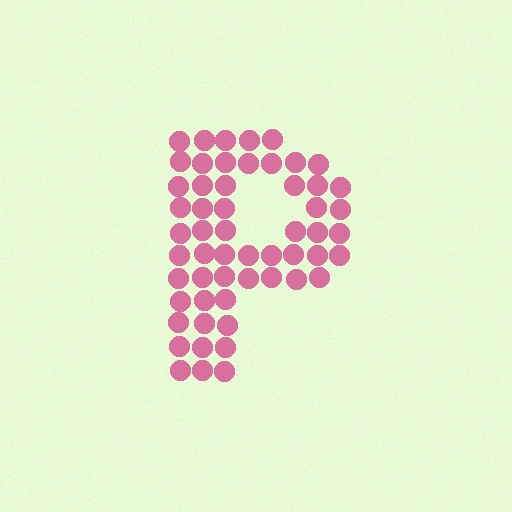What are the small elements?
The small elements are circles.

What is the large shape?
The large shape is the letter P.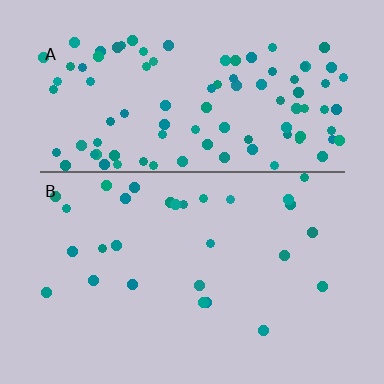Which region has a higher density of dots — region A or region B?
A (the top).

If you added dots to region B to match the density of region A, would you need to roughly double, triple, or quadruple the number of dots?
Approximately quadruple.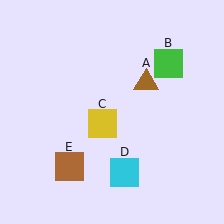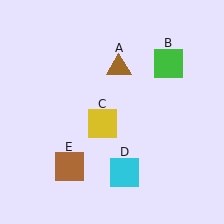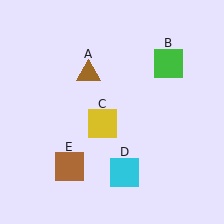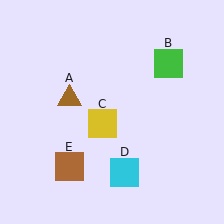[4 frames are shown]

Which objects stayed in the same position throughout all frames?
Green square (object B) and yellow square (object C) and cyan square (object D) and brown square (object E) remained stationary.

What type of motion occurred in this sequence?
The brown triangle (object A) rotated counterclockwise around the center of the scene.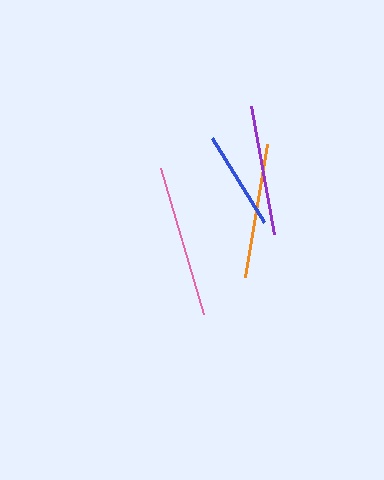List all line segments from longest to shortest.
From longest to shortest: pink, orange, purple, blue.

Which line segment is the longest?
The pink line is the longest at approximately 151 pixels.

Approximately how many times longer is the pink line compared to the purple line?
The pink line is approximately 1.2 times the length of the purple line.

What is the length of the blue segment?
The blue segment is approximately 99 pixels long.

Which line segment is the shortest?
The blue line is the shortest at approximately 99 pixels.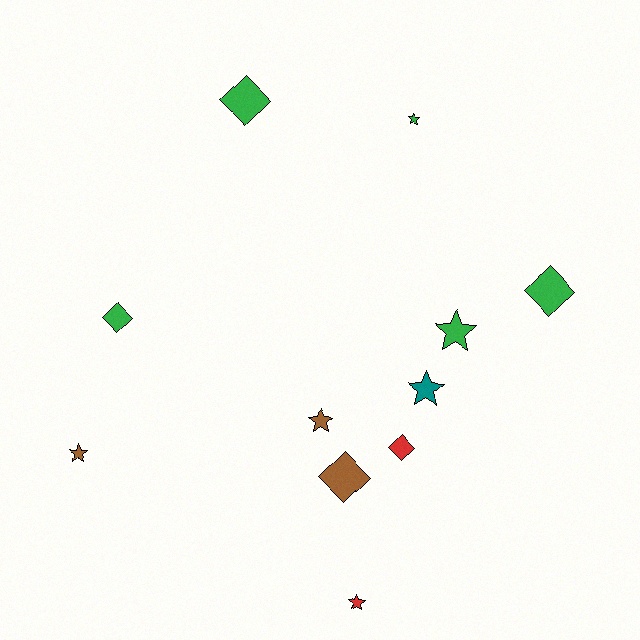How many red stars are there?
There is 1 red star.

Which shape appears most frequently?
Star, with 6 objects.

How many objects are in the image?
There are 11 objects.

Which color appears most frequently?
Green, with 5 objects.